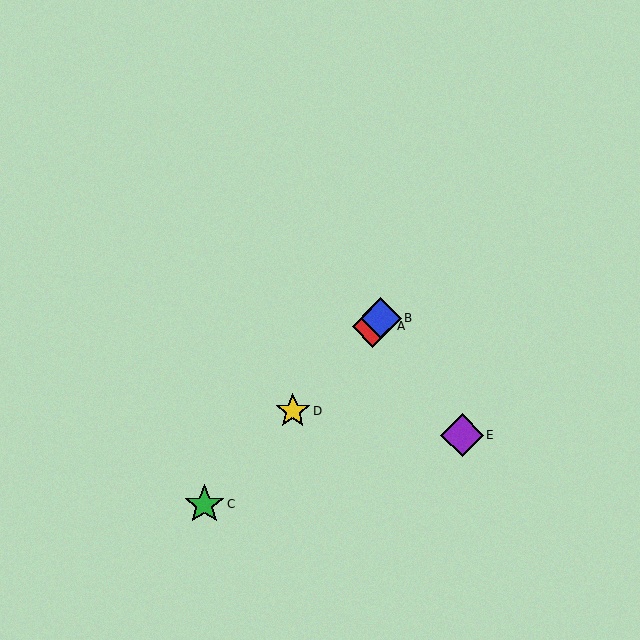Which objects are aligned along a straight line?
Objects A, B, C, D are aligned along a straight line.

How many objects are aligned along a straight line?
4 objects (A, B, C, D) are aligned along a straight line.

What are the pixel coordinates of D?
Object D is at (293, 411).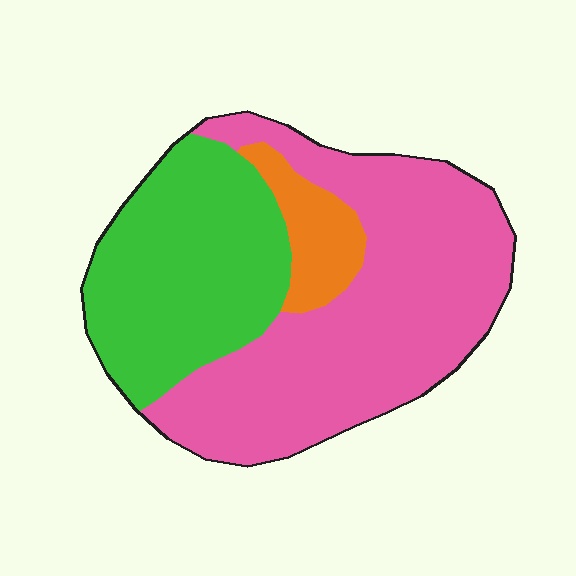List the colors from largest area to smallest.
From largest to smallest: pink, green, orange.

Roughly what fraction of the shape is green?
Green takes up between a quarter and a half of the shape.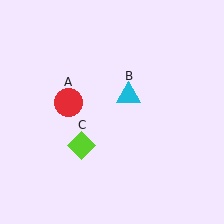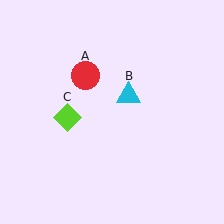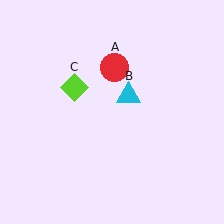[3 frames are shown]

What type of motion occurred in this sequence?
The red circle (object A), lime diamond (object C) rotated clockwise around the center of the scene.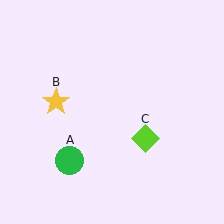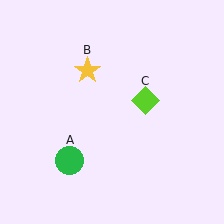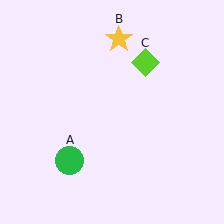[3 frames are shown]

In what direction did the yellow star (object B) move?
The yellow star (object B) moved up and to the right.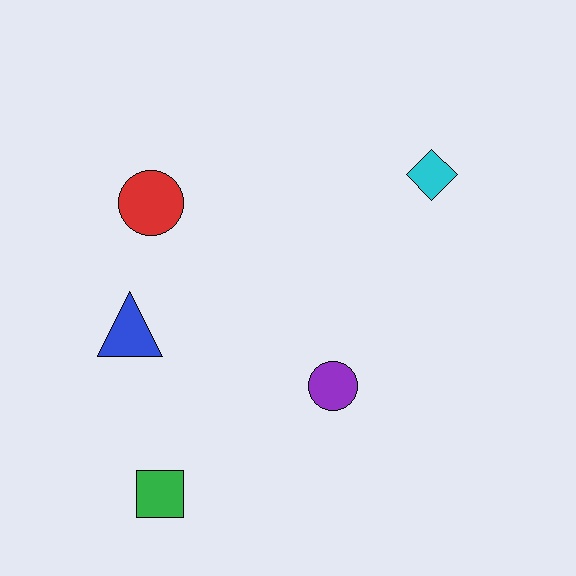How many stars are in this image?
There are no stars.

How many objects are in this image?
There are 5 objects.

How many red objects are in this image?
There is 1 red object.